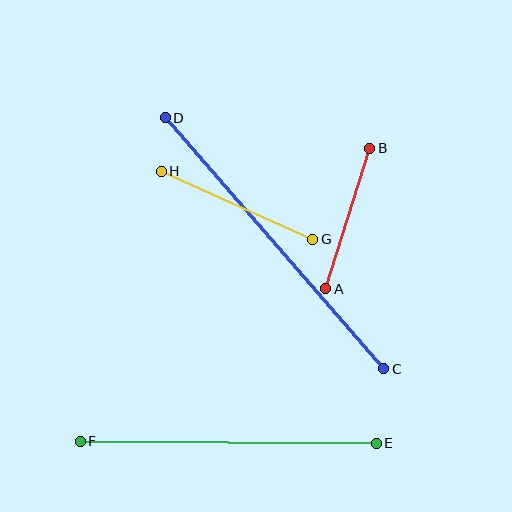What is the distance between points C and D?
The distance is approximately 333 pixels.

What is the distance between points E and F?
The distance is approximately 296 pixels.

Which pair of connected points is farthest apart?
Points C and D are farthest apart.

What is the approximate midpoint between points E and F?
The midpoint is at approximately (228, 442) pixels.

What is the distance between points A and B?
The distance is approximately 147 pixels.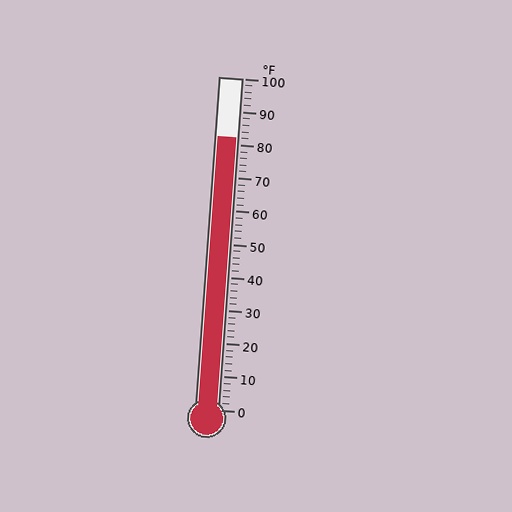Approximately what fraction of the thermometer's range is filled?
The thermometer is filled to approximately 80% of its range.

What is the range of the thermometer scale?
The thermometer scale ranges from 0°F to 100°F.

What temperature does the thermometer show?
The thermometer shows approximately 82°F.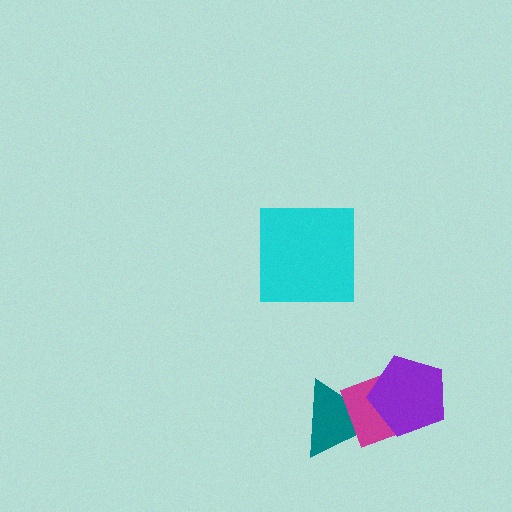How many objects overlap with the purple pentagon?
2 objects overlap with the purple pentagon.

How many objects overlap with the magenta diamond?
2 objects overlap with the magenta diamond.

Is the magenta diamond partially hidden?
Yes, it is partially covered by another shape.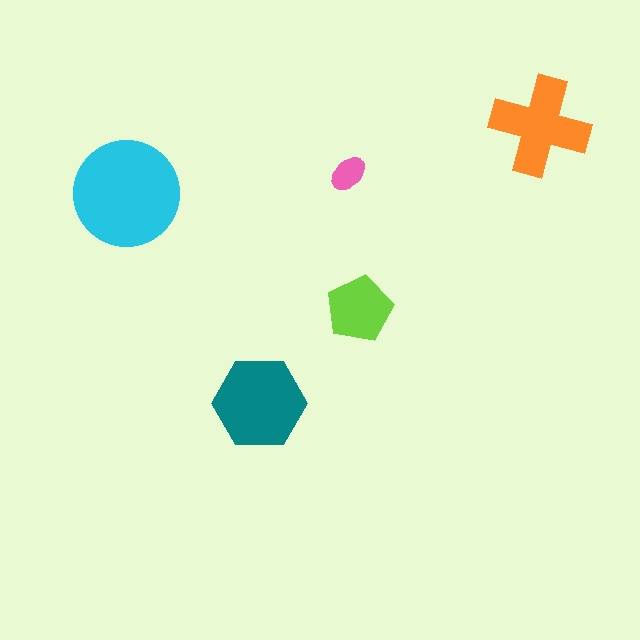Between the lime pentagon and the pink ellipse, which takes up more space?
The lime pentagon.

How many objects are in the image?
There are 5 objects in the image.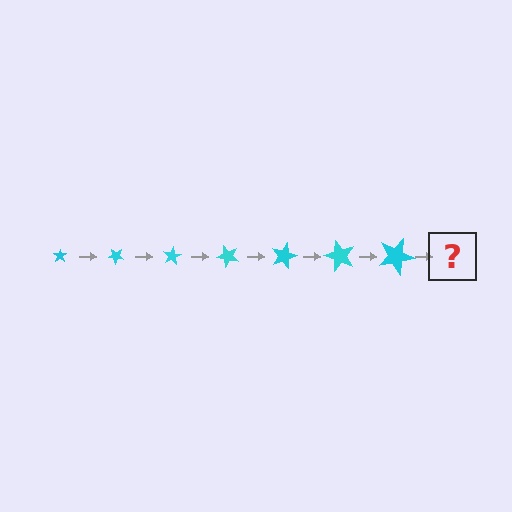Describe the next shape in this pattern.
It should be a star, larger than the previous one and rotated 280 degrees from the start.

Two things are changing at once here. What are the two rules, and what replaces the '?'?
The two rules are that the star grows larger each step and it rotates 40 degrees each step. The '?' should be a star, larger than the previous one and rotated 280 degrees from the start.